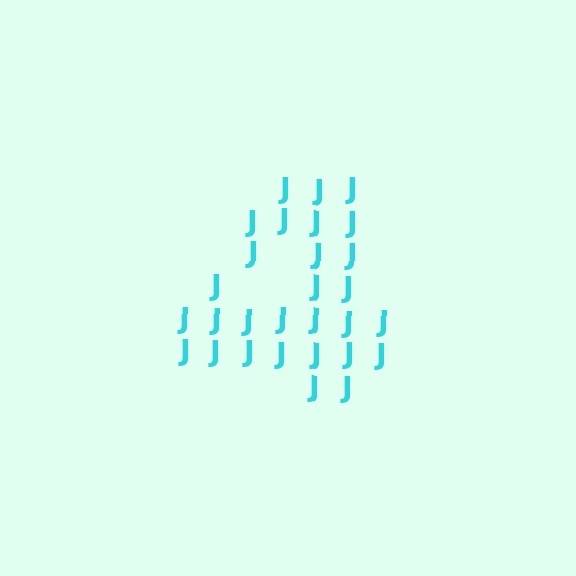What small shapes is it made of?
It is made of small letter J's.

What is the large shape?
The large shape is the digit 4.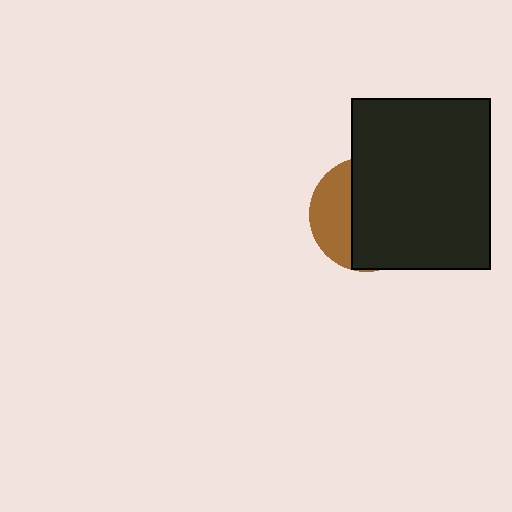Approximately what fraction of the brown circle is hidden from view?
Roughly 66% of the brown circle is hidden behind the black rectangle.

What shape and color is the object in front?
The object in front is a black rectangle.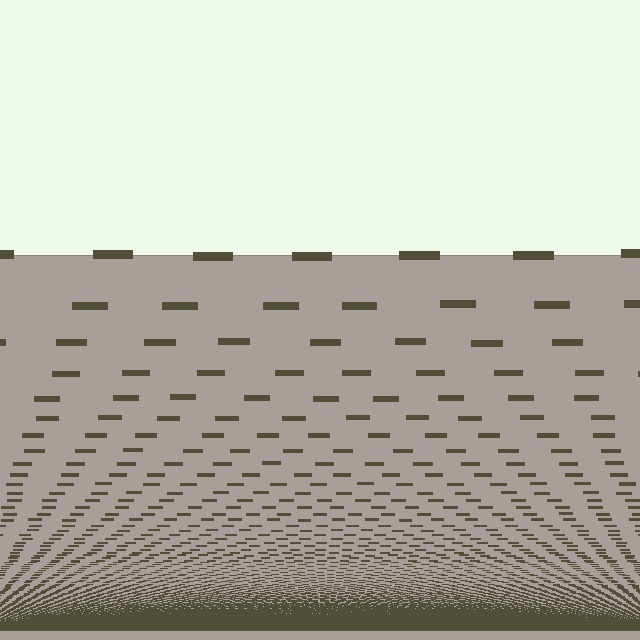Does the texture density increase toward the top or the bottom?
Density increases toward the bottom.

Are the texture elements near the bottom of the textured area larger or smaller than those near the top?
Smaller. The gradient is inverted — elements near the bottom are smaller and denser.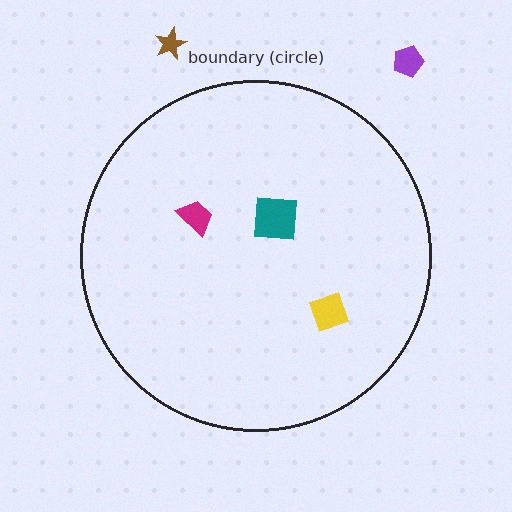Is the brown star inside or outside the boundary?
Outside.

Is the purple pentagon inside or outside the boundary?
Outside.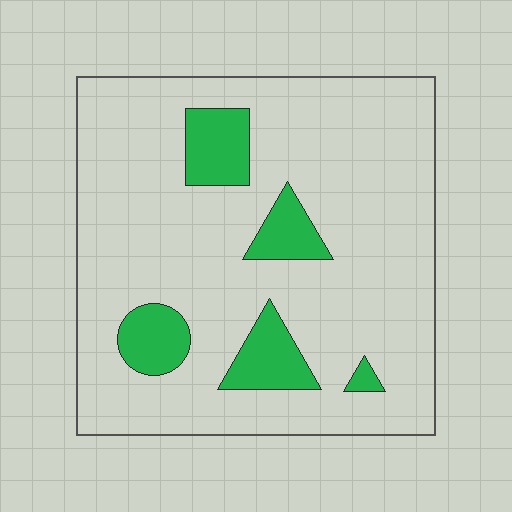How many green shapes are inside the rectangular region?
5.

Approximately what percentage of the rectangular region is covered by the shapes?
Approximately 15%.